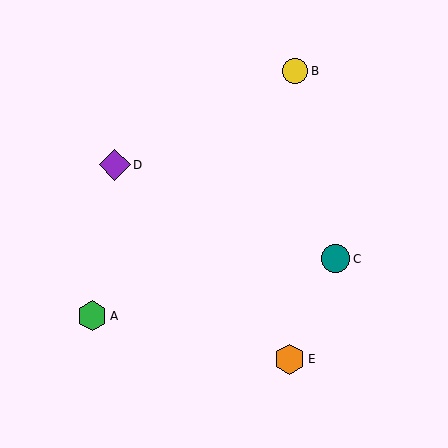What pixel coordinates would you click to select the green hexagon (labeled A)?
Click at (92, 316) to select the green hexagon A.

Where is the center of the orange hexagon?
The center of the orange hexagon is at (290, 359).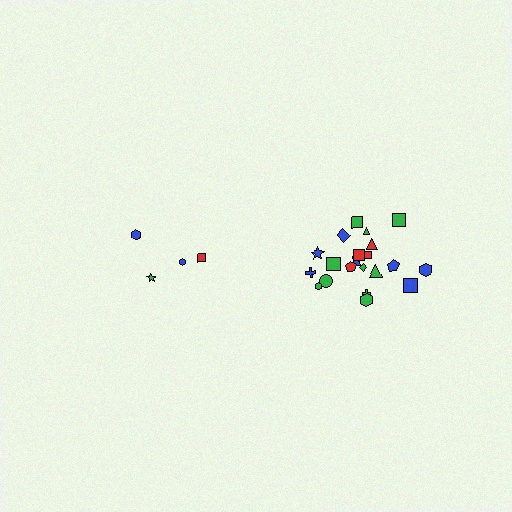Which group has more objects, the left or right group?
The right group.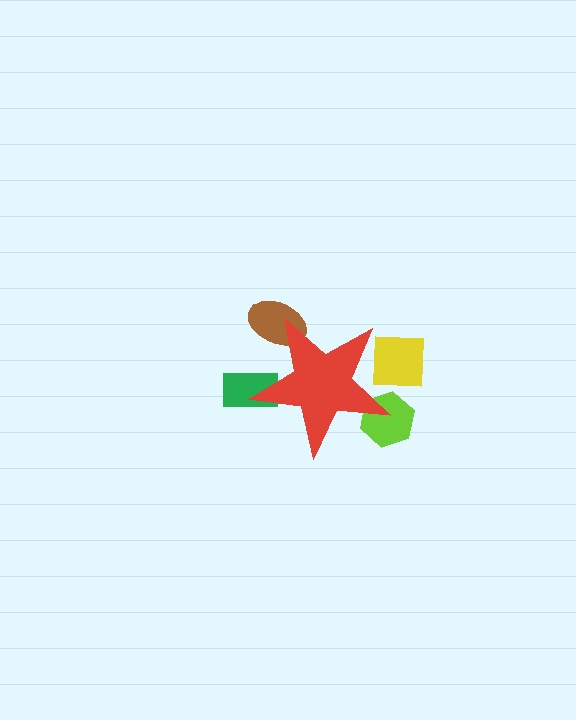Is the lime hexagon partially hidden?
Yes, the lime hexagon is partially hidden behind the red star.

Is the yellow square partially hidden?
Yes, the yellow square is partially hidden behind the red star.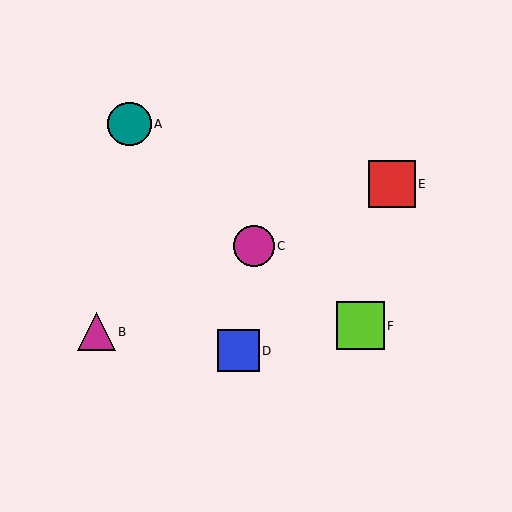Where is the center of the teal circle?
The center of the teal circle is at (129, 124).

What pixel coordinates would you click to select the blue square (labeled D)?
Click at (238, 351) to select the blue square D.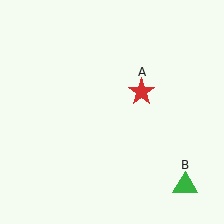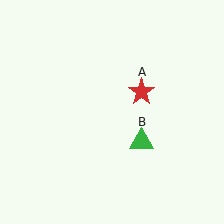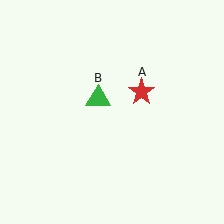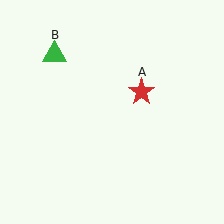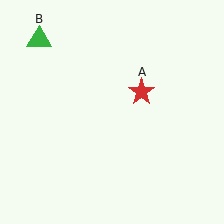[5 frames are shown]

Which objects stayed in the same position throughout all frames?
Red star (object A) remained stationary.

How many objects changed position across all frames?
1 object changed position: green triangle (object B).